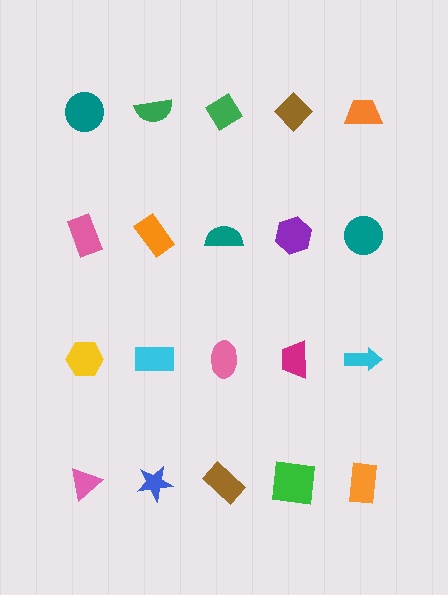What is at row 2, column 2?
An orange rectangle.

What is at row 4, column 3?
A brown rectangle.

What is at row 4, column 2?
A blue star.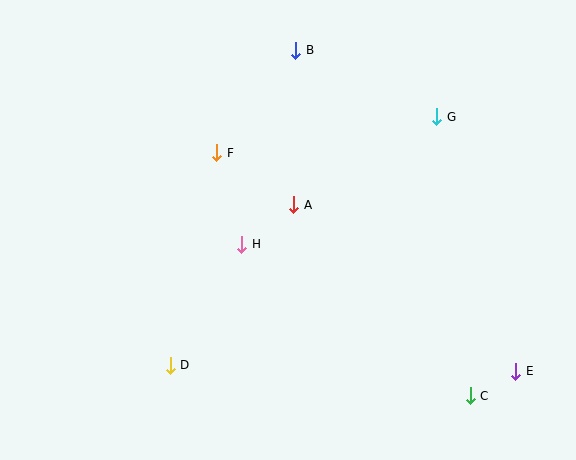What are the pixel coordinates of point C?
Point C is at (470, 396).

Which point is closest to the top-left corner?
Point F is closest to the top-left corner.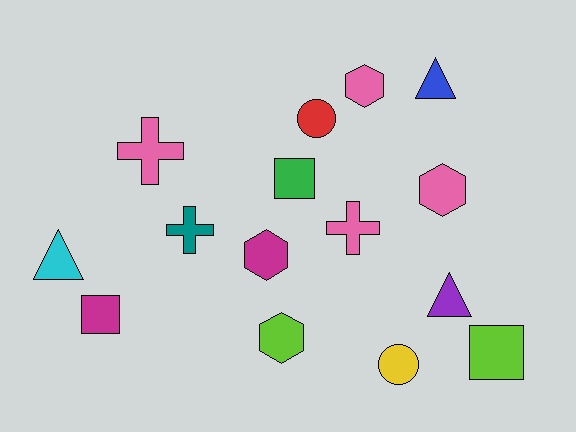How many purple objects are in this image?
There is 1 purple object.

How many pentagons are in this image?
There are no pentagons.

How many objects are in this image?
There are 15 objects.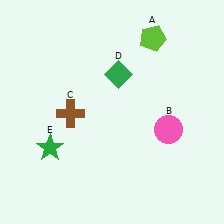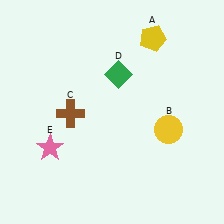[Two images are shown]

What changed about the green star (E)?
In Image 1, E is green. In Image 2, it changed to pink.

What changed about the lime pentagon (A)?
In Image 1, A is lime. In Image 2, it changed to yellow.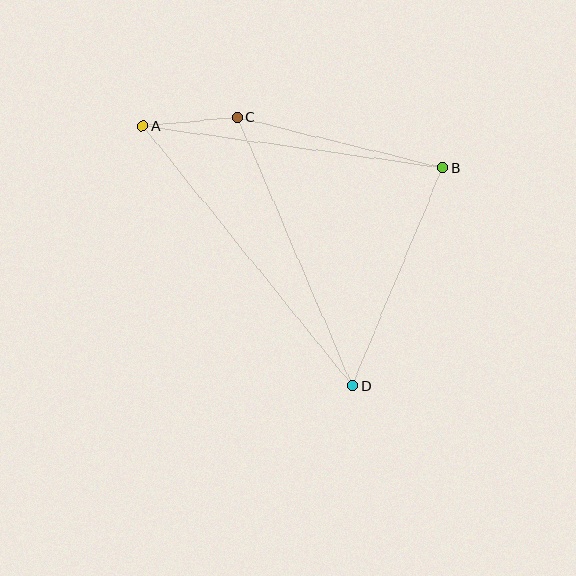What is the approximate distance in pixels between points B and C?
The distance between B and C is approximately 211 pixels.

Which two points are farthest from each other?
Points A and D are farthest from each other.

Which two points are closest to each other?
Points A and C are closest to each other.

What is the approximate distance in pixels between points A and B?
The distance between A and B is approximately 303 pixels.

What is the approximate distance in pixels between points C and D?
The distance between C and D is approximately 292 pixels.